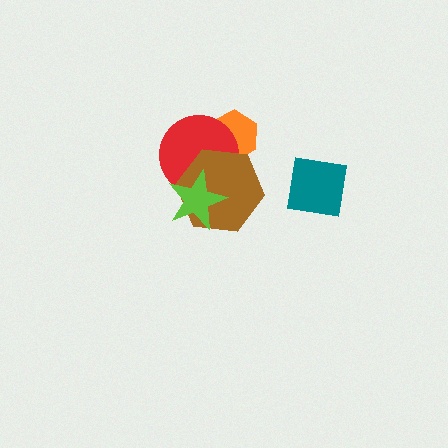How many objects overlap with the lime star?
2 objects overlap with the lime star.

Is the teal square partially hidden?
No, no other shape covers it.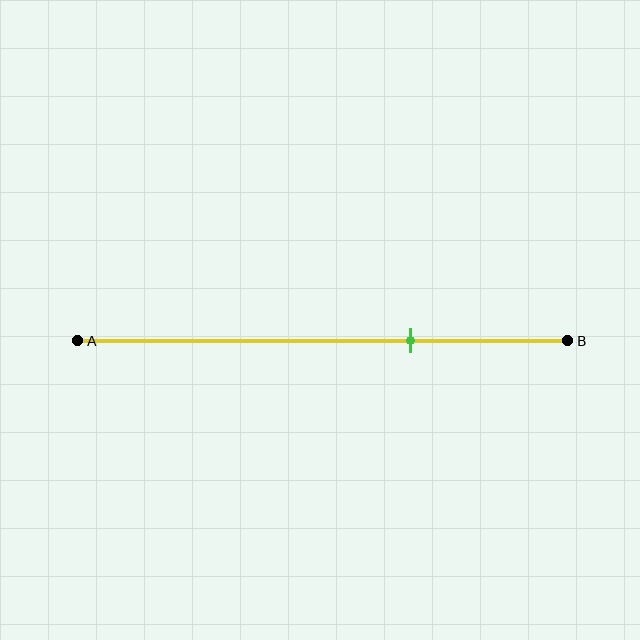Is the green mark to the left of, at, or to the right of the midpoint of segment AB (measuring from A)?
The green mark is to the right of the midpoint of segment AB.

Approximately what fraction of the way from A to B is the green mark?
The green mark is approximately 70% of the way from A to B.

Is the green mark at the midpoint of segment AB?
No, the mark is at about 70% from A, not at the 50% midpoint.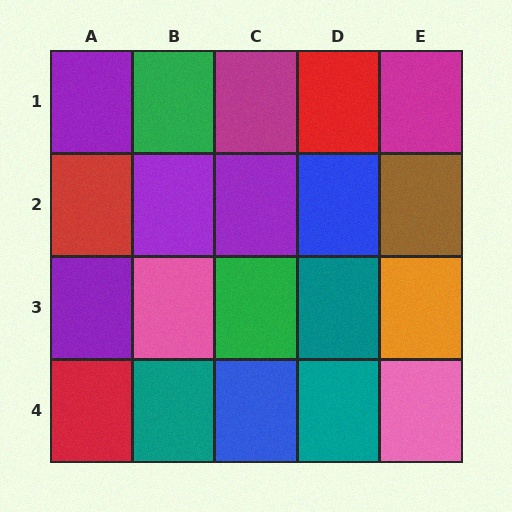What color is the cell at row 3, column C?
Green.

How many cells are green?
2 cells are green.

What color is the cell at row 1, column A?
Purple.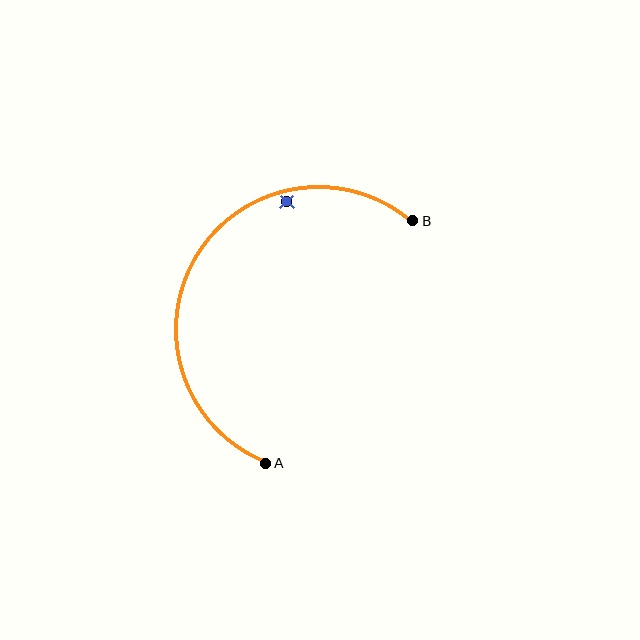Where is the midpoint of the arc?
The arc midpoint is the point on the curve farthest from the straight line joining A and B. It sits to the left of that line.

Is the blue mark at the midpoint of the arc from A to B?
No — the blue mark does not lie on the arc at all. It sits slightly inside the curve.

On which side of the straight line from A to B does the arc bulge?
The arc bulges to the left of the straight line connecting A and B.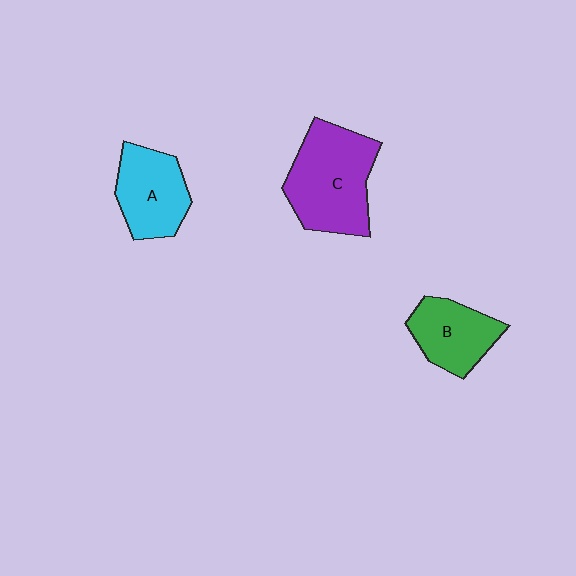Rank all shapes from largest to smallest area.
From largest to smallest: C (purple), A (cyan), B (green).